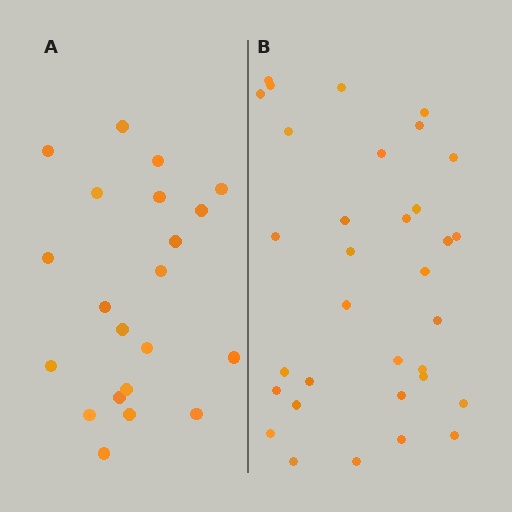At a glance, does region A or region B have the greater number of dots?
Region B (the right region) has more dots.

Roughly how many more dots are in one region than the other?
Region B has roughly 12 or so more dots than region A.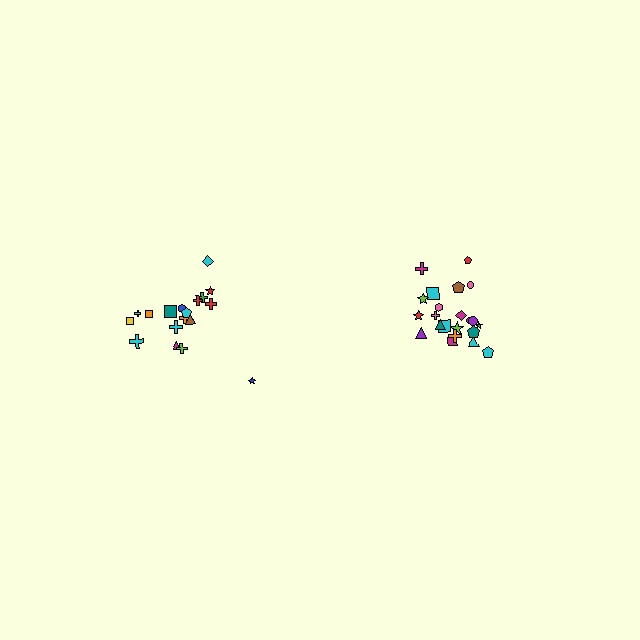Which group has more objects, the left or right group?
The right group.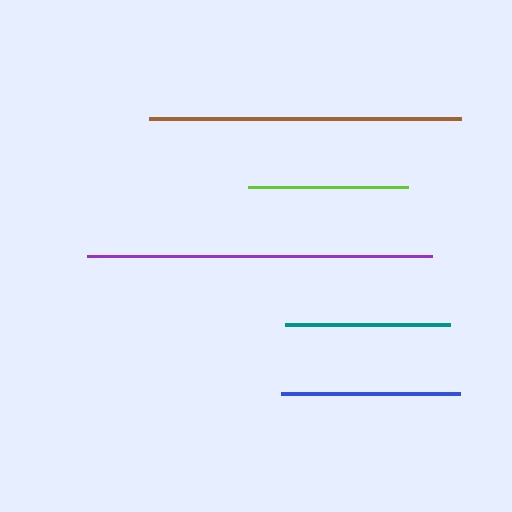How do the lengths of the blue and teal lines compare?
The blue and teal lines are approximately the same length.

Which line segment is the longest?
The purple line is the longest at approximately 345 pixels.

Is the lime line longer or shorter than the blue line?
The blue line is longer than the lime line.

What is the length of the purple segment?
The purple segment is approximately 345 pixels long.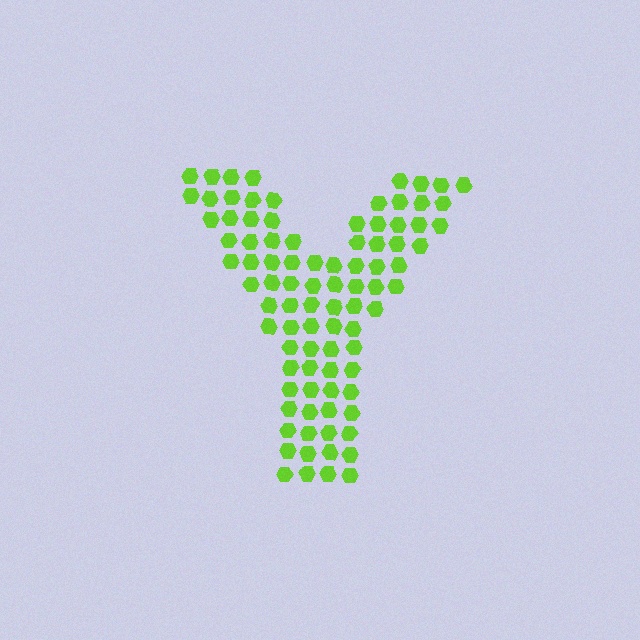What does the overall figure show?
The overall figure shows the letter Y.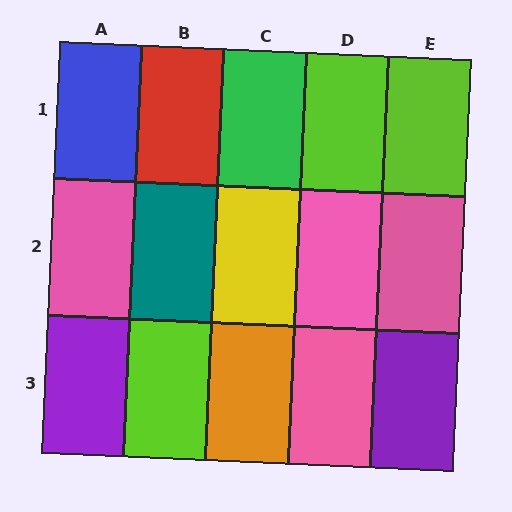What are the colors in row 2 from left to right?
Pink, teal, yellow, pink, pink.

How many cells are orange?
1 cell is orange.